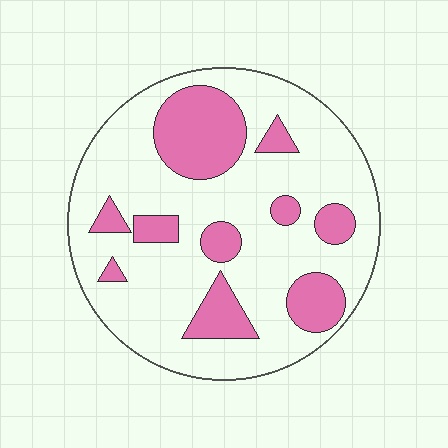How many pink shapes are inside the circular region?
10.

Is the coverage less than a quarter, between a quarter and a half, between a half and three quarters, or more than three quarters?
Between a quarter and a half.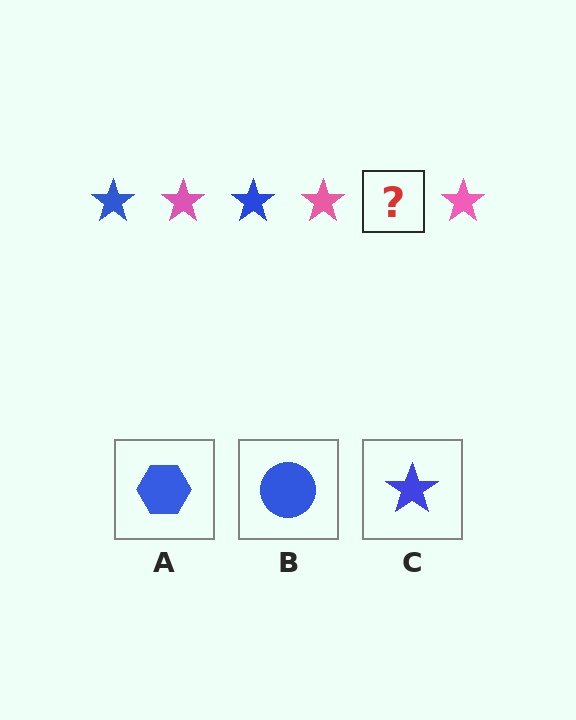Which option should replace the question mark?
Option C.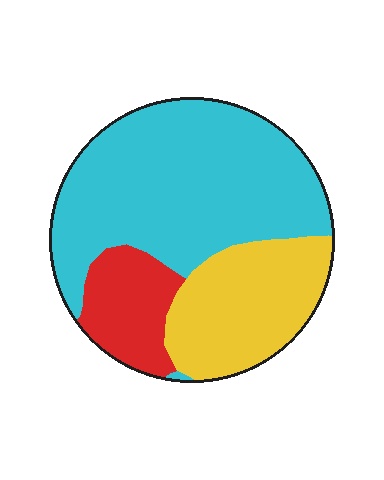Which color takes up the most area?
Cyan, at roughly 60%.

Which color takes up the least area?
Red, at roughly 15%.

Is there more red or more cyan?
Cyan.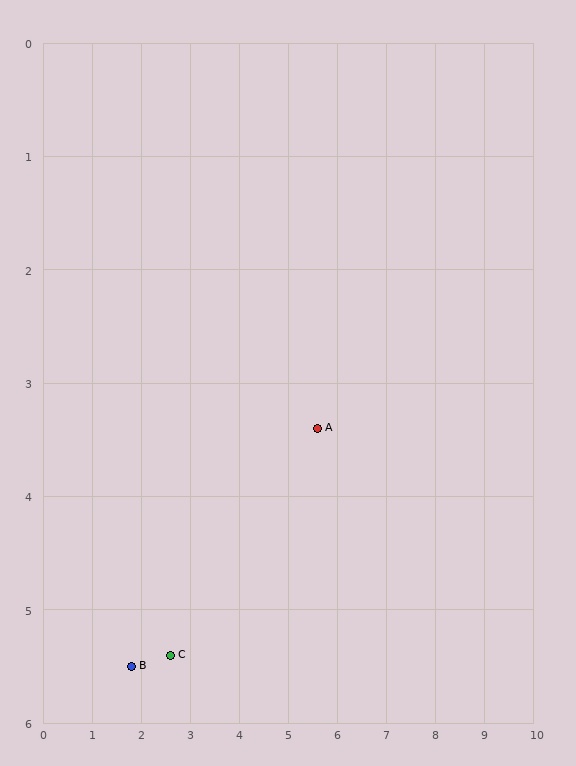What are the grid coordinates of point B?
Point B is at approximately (1.8, 5.5).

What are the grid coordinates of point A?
Point A is at approximately (5.6, 3.4).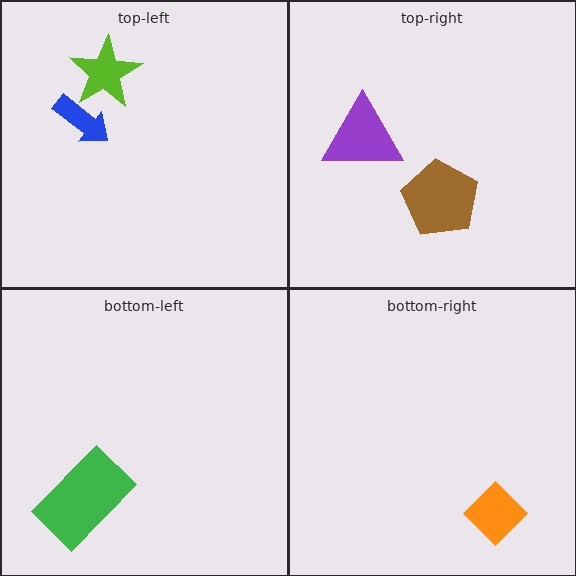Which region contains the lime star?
The top-left region.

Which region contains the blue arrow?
The top-left region.